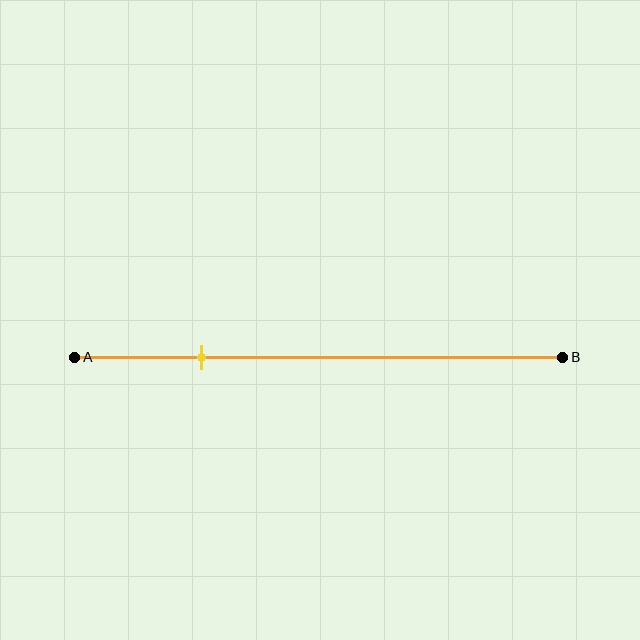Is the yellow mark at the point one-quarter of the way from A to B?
Yes, the mark is approximately at the one-quarter point.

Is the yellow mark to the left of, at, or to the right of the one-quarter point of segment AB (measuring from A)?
The yellow mark is approximately at the one-quarter point of segment AB.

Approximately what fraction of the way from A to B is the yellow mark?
The yellow mark is approximately 25% of the way from A to B.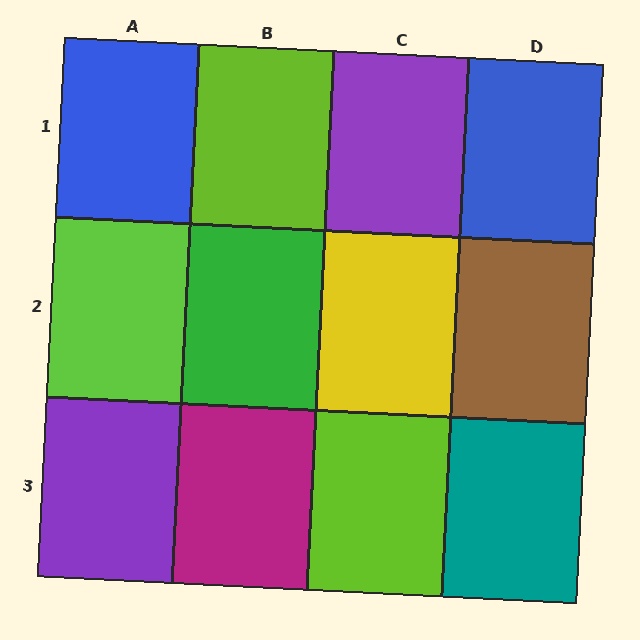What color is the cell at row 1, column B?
Lime.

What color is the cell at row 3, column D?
Teal.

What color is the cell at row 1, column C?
Purple.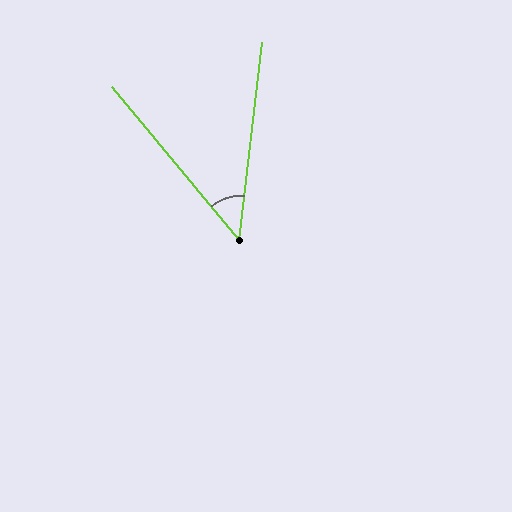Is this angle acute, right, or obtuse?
It is acute.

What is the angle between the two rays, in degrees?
Approximately 46 degrees.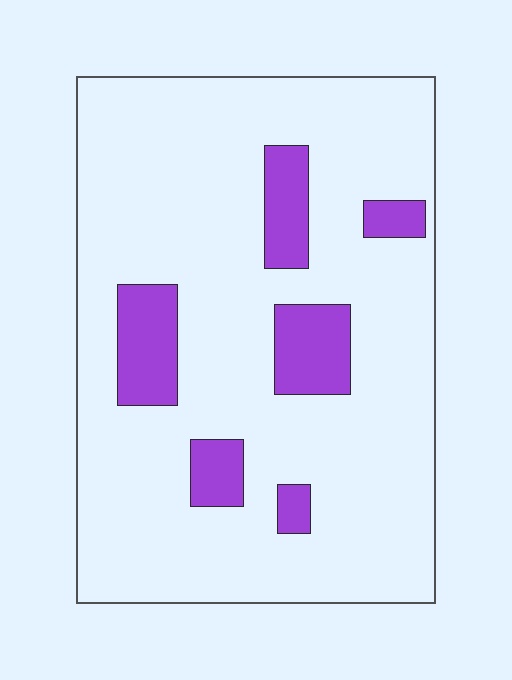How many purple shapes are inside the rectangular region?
6.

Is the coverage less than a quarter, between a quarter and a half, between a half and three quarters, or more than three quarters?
Less than a quarter.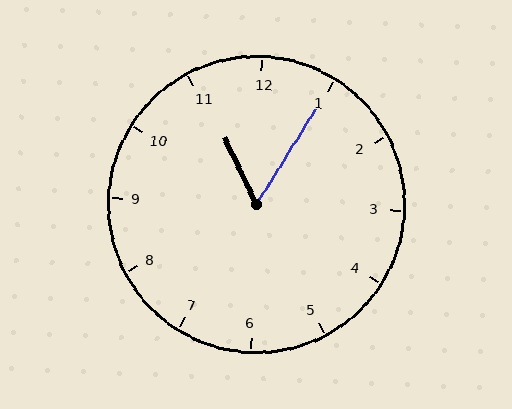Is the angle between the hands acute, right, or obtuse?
It is acute.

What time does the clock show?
11:05.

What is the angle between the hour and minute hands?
Approximately 58 degrees.